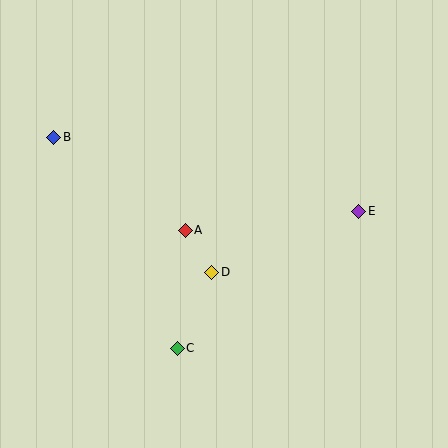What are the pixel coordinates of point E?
Point E is at (359, 211).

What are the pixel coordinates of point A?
Point A is at (185, 230).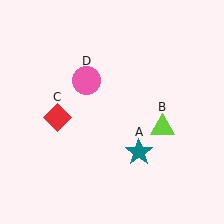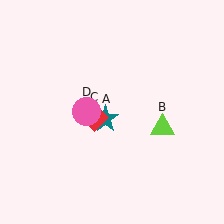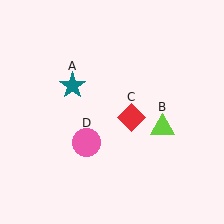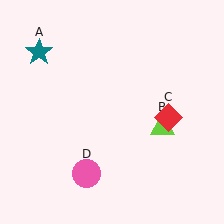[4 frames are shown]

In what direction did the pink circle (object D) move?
The pink circle (object D) moved down.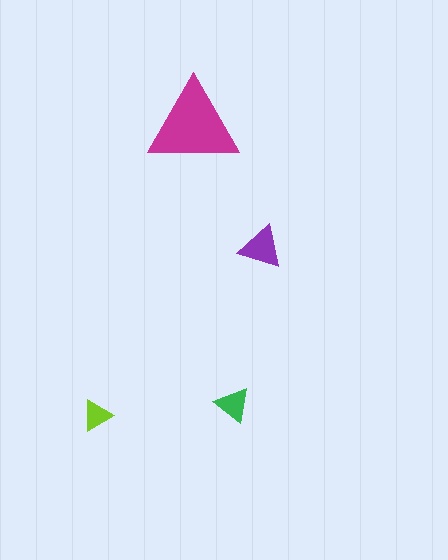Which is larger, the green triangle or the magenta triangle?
The magenta one.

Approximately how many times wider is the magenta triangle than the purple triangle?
About 2 times wider.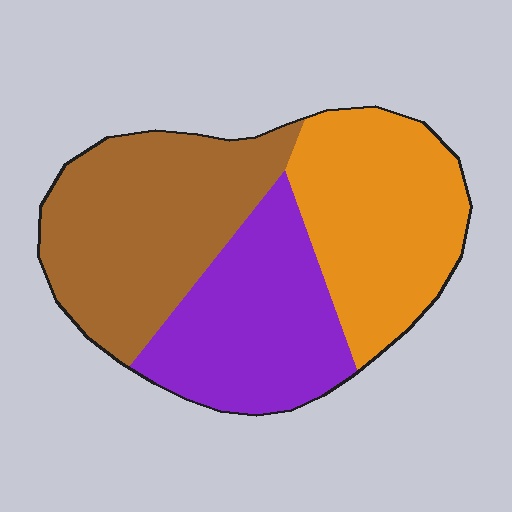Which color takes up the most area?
Brown, at roughly 35%.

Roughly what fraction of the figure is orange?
Orange takes up between a quarter and a half of the figure.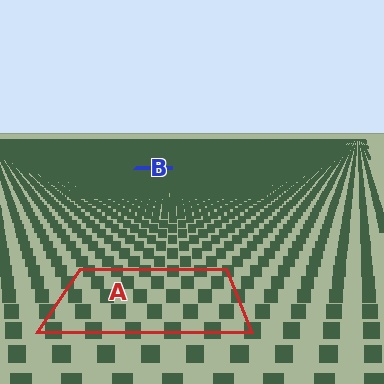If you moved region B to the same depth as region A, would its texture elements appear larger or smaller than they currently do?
They would appear larger. At a closer depth, the same texture elements are projected at a bigger on-screen size.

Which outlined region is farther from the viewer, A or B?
Region B is farther from the viewer — the texture elements inside it appear smaller and more densely packed.